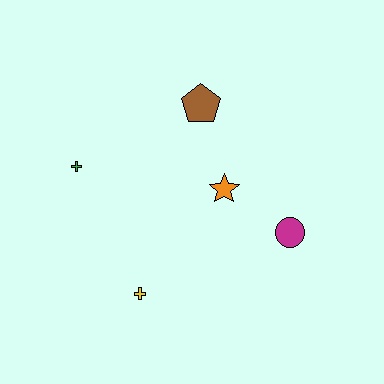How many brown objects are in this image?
There is 1 brown object.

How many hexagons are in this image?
There are no hexagons.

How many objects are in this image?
There are 5 objects.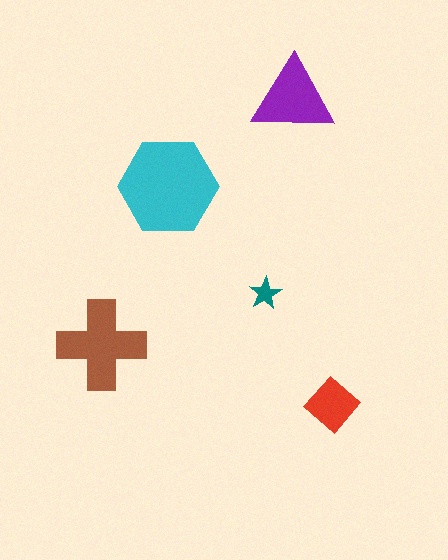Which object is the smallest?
The teal star.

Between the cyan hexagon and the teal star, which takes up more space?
The cyan hexagon.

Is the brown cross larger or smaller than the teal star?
Larger.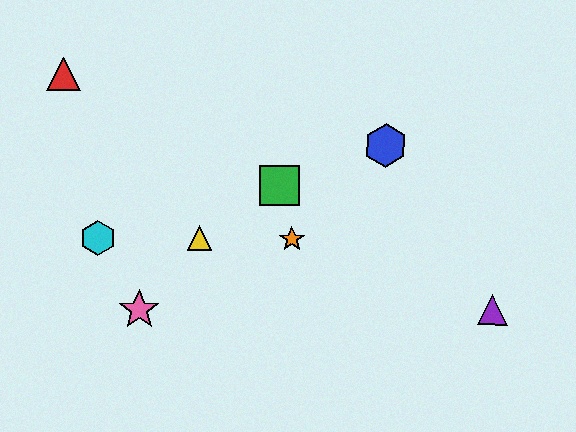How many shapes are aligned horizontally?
3 shapes (the yellow triangle, the orange star, the cyan hexagon) are aligned horizontally.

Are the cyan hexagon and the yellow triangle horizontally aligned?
Yes, both are at y≈238.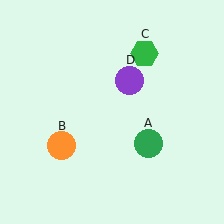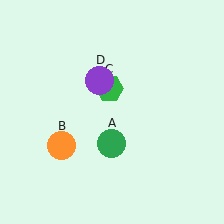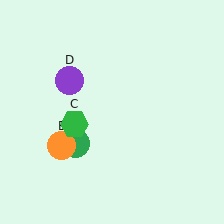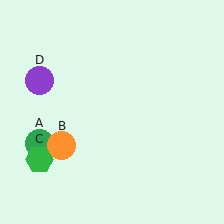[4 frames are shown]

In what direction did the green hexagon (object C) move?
The green hexagon (object C) moved down and to the left.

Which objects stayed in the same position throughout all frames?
Orange circle (object B) remained stationary.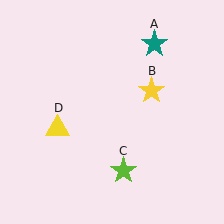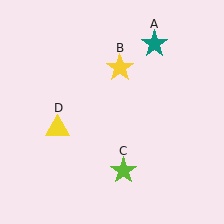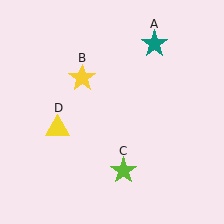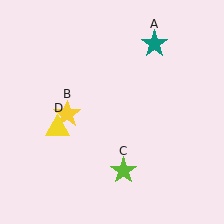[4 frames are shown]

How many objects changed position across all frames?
1 object changed position: yellow star (object B).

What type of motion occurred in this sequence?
The yellow star (object B) rotated counterclockwise around the center of the scene.